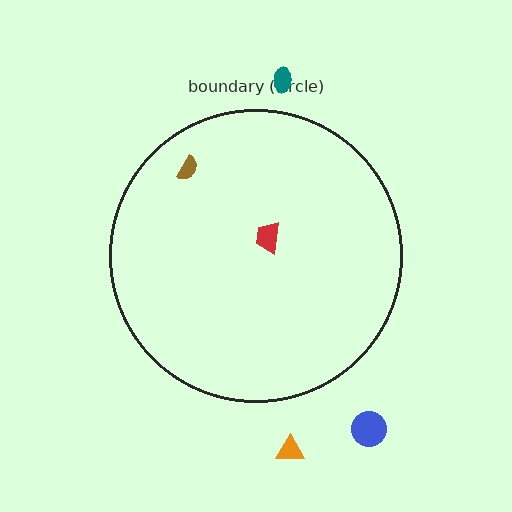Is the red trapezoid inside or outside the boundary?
Inside.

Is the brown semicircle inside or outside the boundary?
Inside.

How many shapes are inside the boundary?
2 inside, 3 outside.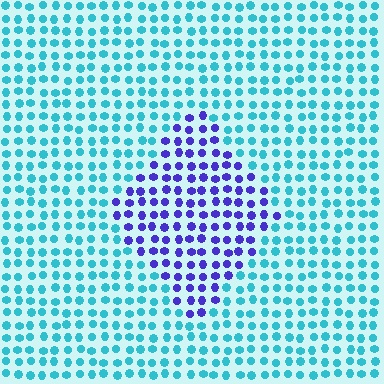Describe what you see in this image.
The image is filled with small cyan elements in a uniform arrangement. A diamond-shaped region is visible where the elements are tinted to a slightly different hue, forming a subtle color boundary.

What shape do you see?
I see a diamond.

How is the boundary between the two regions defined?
The boundary is defined purely by a slight shift in hue (about 64 degrees). Spacing, size, and orientation are identical on both sides.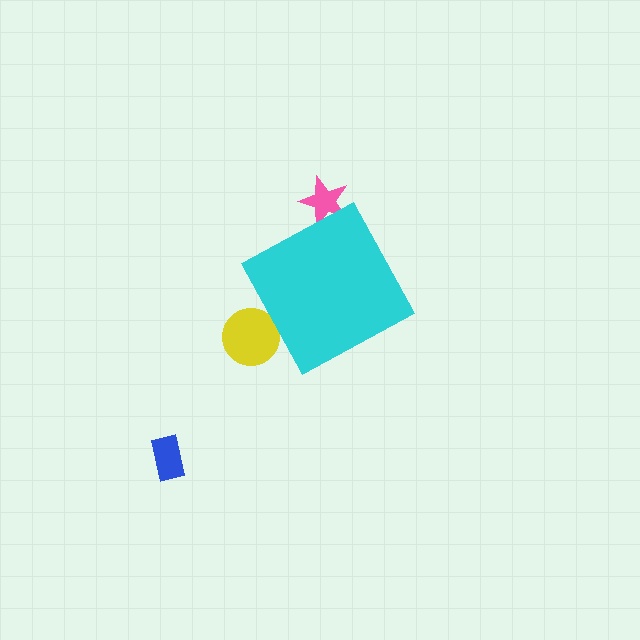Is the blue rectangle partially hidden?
No, the blue rectangle is fully visible.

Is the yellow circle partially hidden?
Yes, the yellow circle is partially hidden behind the cyan diamond.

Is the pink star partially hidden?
Yes, the pink star is partially hidden behind the cyan diamond.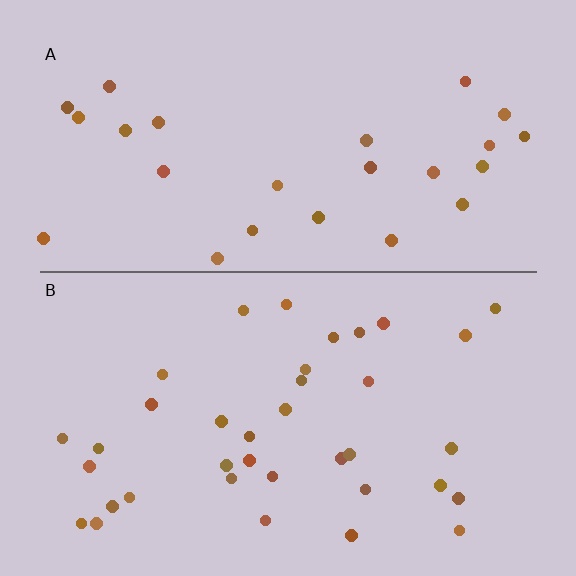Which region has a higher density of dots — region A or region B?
B (the bottom).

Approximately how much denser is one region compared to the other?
Approximately 1.5× — region B over region A.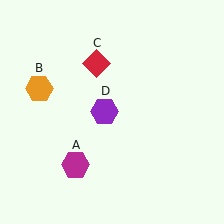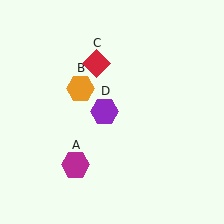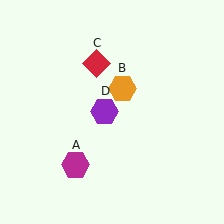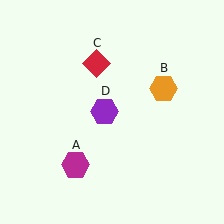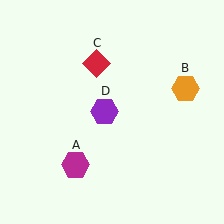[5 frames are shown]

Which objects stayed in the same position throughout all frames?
Magenta hexagon (object A) and red diamond (object C) and purple hexagon (object D) remained stationary.